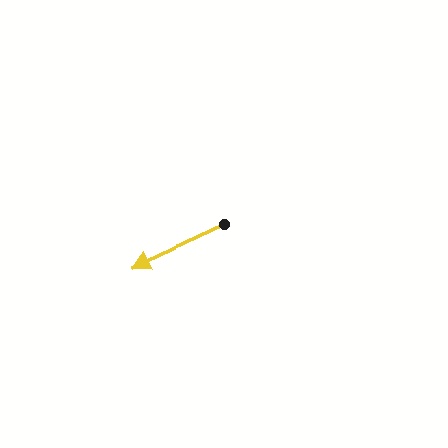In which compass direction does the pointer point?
Southwest.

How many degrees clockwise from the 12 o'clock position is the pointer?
Approximately 245 degrees.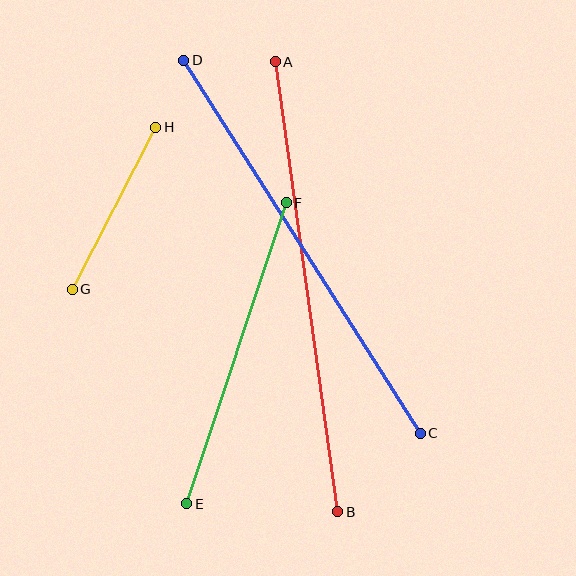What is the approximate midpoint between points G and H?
The midpoint is at approximately (114, 208) pixels.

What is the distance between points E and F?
The distance is approximately 318 pixels.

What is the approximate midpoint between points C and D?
The midpoint is at approximately (302, 247) pixels.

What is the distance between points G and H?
The distance is approximately 182 pixels.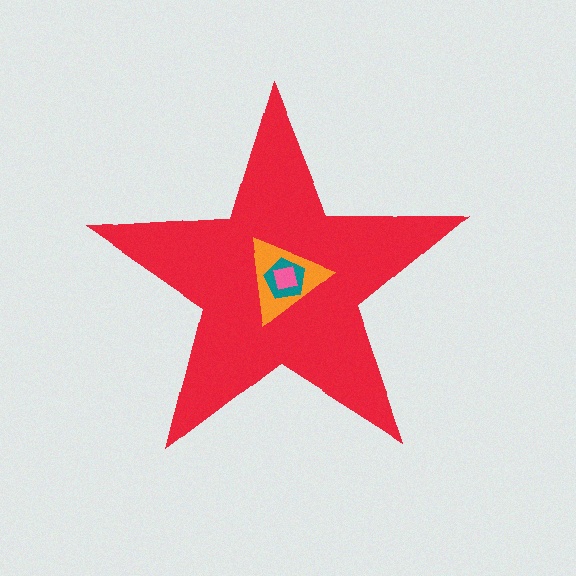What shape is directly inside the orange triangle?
The teal pentagon.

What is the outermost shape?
The red star.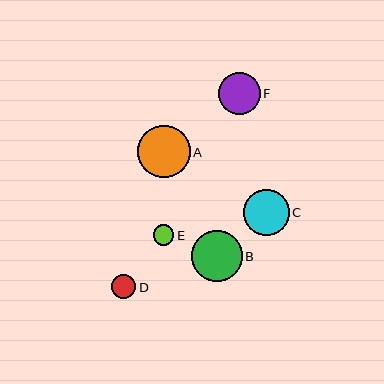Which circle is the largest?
Circle A is the largest with a size of approximately 53 pixels.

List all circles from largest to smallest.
From largest to smallest: A, B, C, F, D, E.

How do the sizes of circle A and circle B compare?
Circle A and circle B are approximately the same size.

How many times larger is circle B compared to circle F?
Circle B is approximately 1.2 times the size of circle F.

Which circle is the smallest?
Circle E is the smallest with a size of approximately 20 pixels.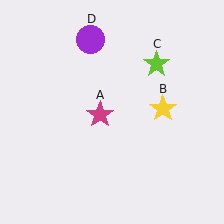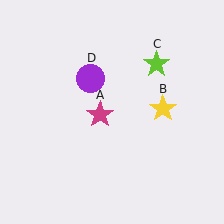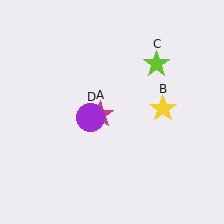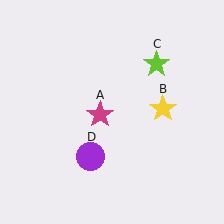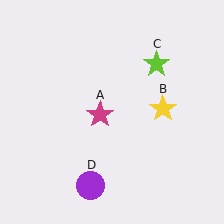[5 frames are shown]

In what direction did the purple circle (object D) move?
The purple circle (object D) moved down.